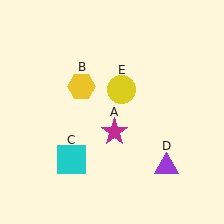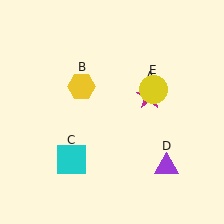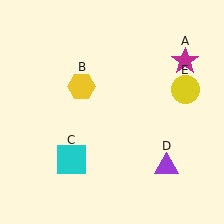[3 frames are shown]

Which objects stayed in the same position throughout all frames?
Yellow hexagon (object B) and cyan square (object C) and purple triangle (object D) remained stationary.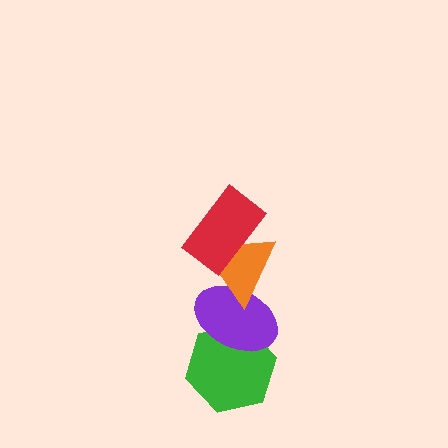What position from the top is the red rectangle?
The red rectangle is 1st from the top.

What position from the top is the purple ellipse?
The purple ellipse is 3rd from the top.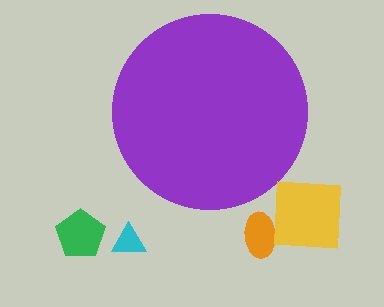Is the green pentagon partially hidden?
No, the green pentagon is fully visible.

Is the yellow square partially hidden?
No, the yellow square is fully visible.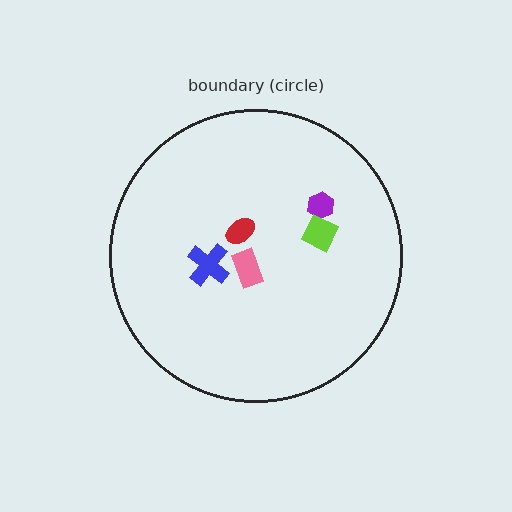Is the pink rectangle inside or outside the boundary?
Inside.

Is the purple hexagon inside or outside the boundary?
Inside.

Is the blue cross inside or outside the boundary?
Inside.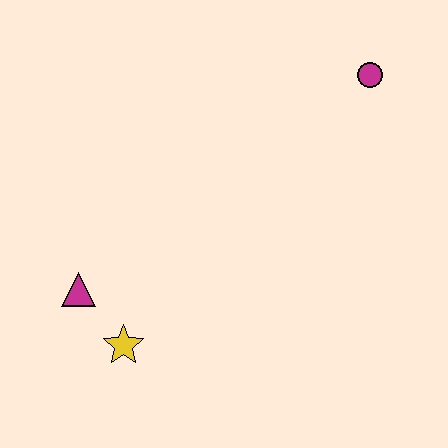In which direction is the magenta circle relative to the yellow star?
The magenta circle is above the yellow star.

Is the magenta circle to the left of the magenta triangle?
No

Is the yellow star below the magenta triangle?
Yes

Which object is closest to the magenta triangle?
The yellow star is closest to the magenta triangle.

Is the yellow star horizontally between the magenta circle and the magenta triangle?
Yes